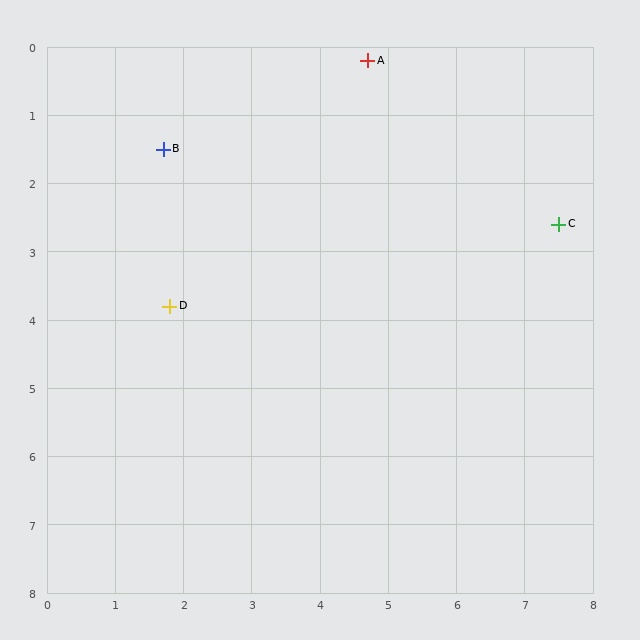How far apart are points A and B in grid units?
Points A and B are about 3.3 grid units apart.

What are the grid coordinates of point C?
Point C is at approximately (7.5, 2.6).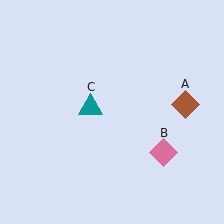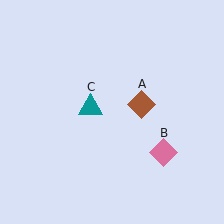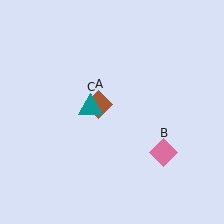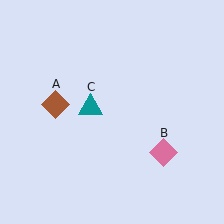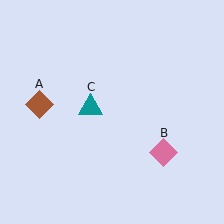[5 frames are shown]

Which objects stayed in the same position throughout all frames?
Pink diamond (object B) and teal triangle (object C) remained stationary.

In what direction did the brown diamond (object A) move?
The brown diamond (object A) moved left.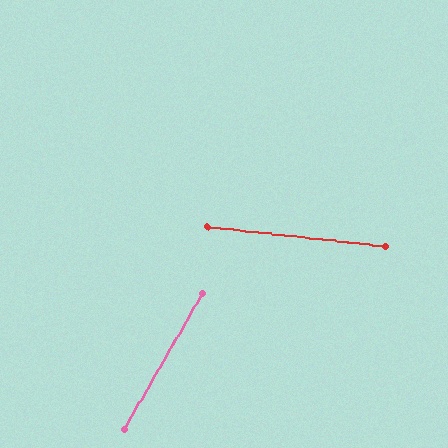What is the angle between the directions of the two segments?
Approximately 66 degrees.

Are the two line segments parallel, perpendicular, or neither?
Neither parallel nor perpendicular — they differ by about 66°.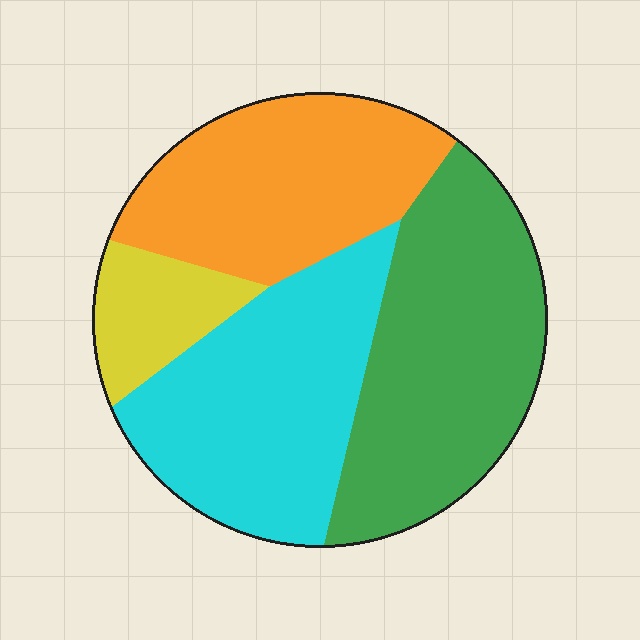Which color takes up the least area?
Yellow, at roughly 10%.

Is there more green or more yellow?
Green.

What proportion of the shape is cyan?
Cyan takes up about one third (1/3) of the shape.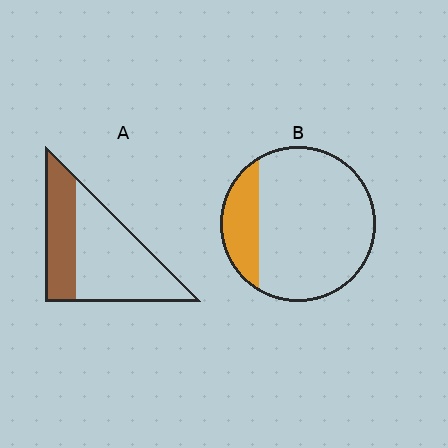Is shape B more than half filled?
No.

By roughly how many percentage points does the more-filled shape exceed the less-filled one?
By roughly 15 percentage points (A over B).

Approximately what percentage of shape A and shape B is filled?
A is approximately 35% and B is approximately 20%.